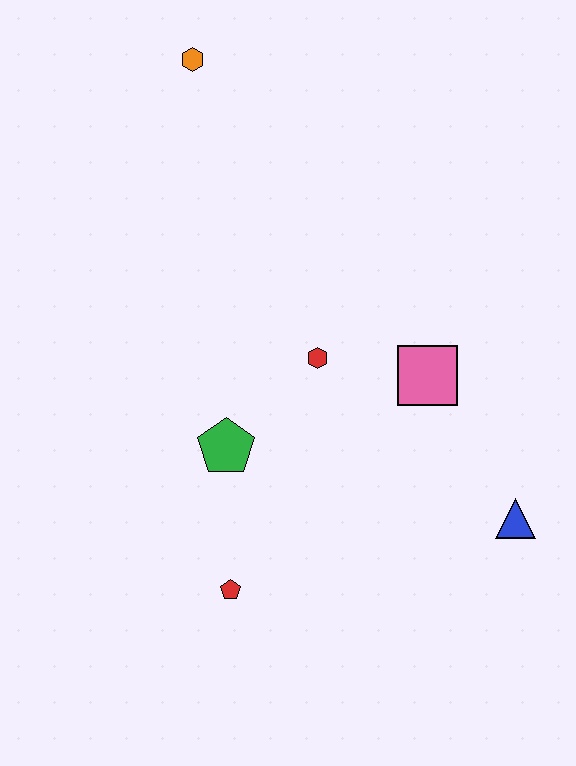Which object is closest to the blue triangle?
The pink square is closest to the blue triangle.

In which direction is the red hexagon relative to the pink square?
The red hexagon is to the left of the pink square.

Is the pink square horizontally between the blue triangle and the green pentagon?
Yes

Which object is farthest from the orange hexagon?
The blue triangle is farthest from the orange hexagon.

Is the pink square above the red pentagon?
Yes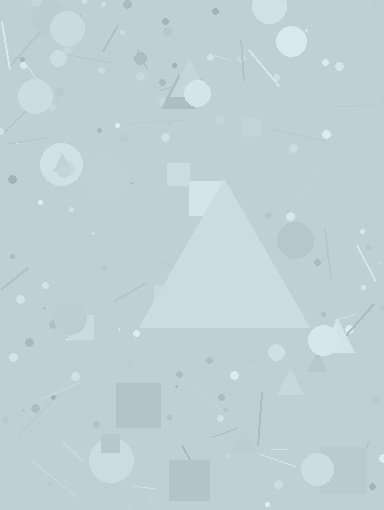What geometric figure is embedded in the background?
A triangle is embedded in the background.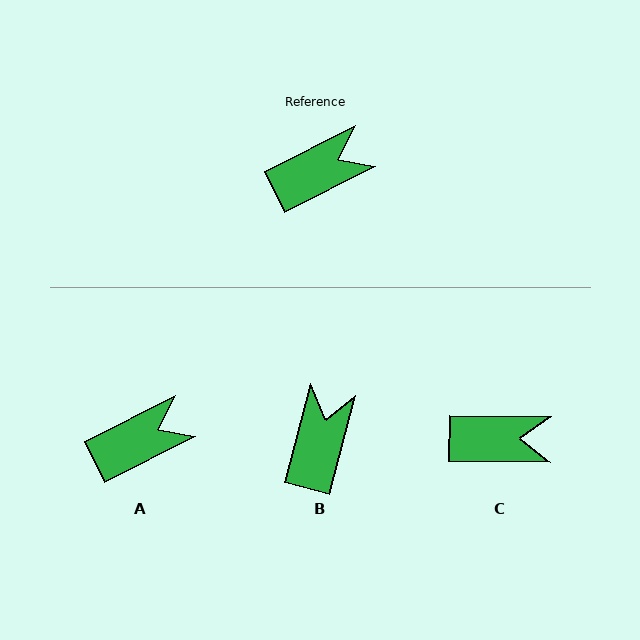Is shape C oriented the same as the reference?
No, it is off by about 27 degrees.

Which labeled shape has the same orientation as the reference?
A.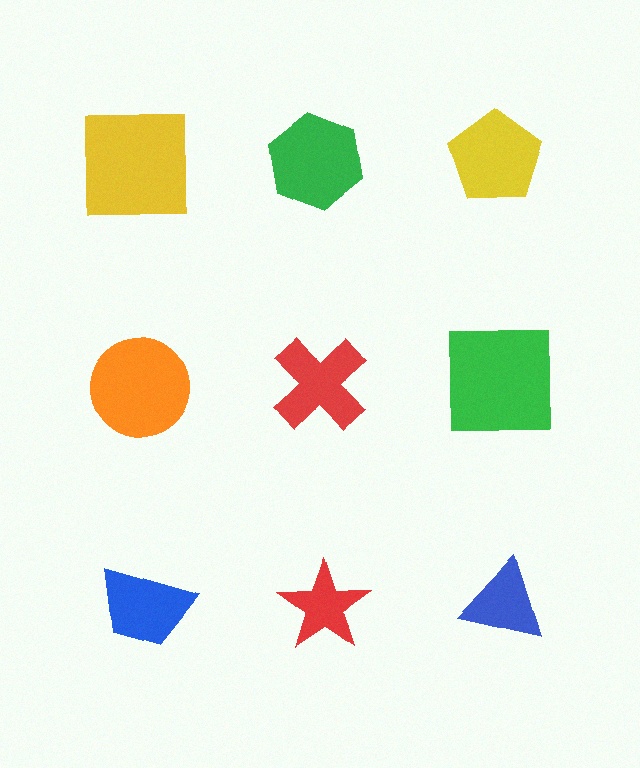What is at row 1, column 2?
A green hexagon.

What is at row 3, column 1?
A blue trapezoid.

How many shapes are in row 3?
3 shapes.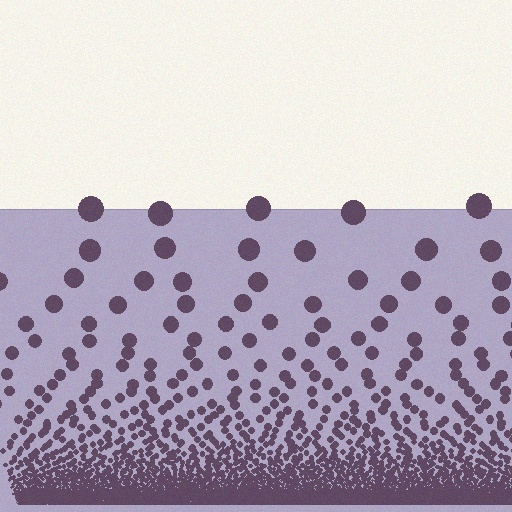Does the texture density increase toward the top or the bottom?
Density increases toward the bottom.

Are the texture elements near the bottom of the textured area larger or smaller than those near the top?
Smaller. The gradient is inverted — elements near the bottom are smaller and denser.